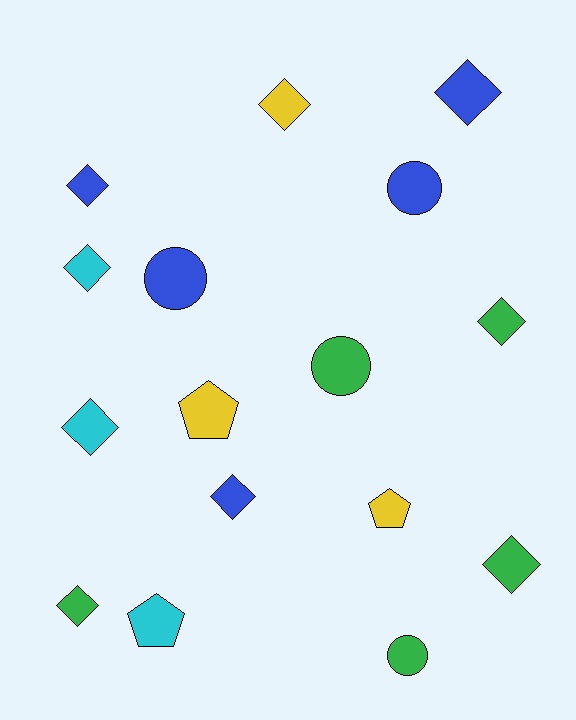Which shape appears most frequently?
Diamond, with 9 objects.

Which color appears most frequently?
Blue, with 5 objects.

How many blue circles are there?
There are 2 blue circles.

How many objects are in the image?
There are 16 objects.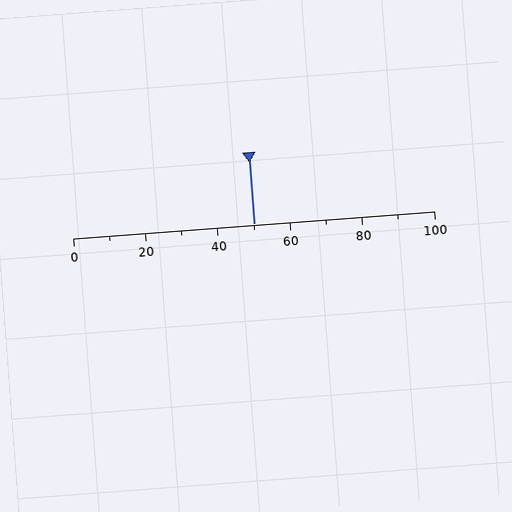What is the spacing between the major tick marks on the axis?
The major ticks are spaced 20 apart.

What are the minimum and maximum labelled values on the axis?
The axis runs from 0 to 100.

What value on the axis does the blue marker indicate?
The marker indicates approximately 50.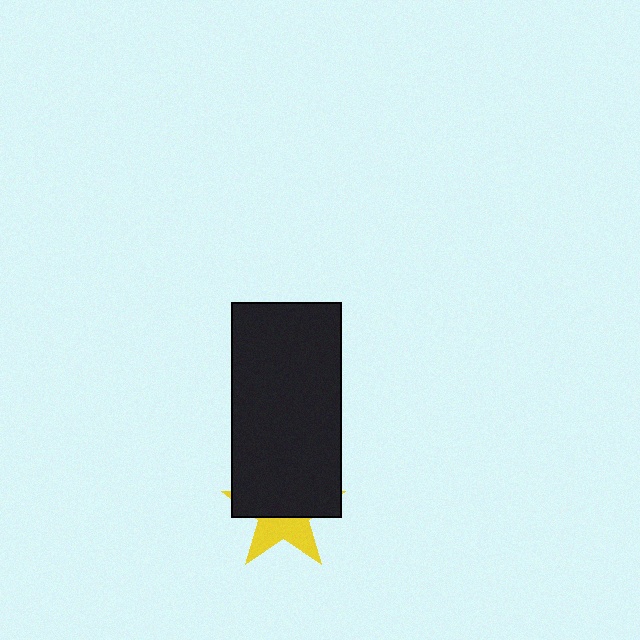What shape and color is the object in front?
The object in front is a black rectangle.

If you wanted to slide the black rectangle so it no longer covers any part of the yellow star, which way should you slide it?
Slide it up — that is the most direct way to separate the two shapes.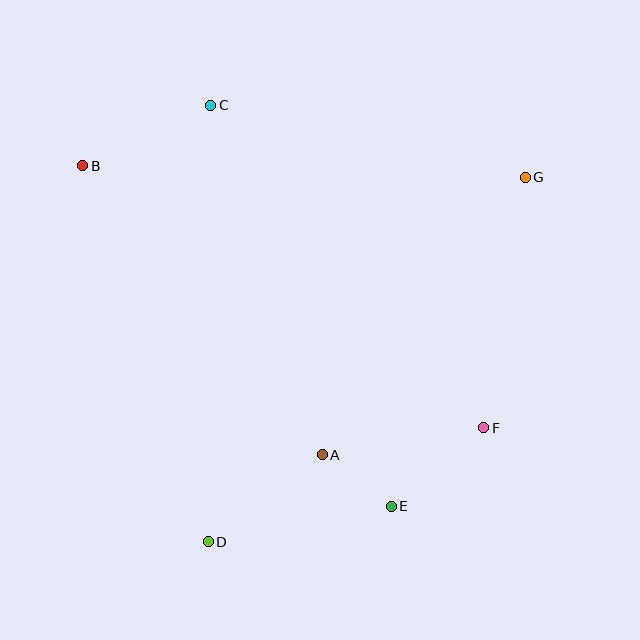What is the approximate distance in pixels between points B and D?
The distance between B and D is approximately 396 pixels.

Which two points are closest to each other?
Points A and E are closest to each other.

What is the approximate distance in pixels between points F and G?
The distance between F and G is approximately 254 pixels.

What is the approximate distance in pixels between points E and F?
The distance between E and F is approximately 121 pixels.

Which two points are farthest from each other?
Points D and G are farthest from each other.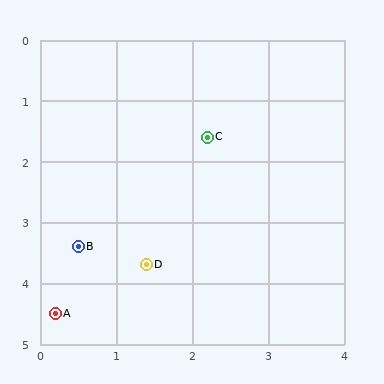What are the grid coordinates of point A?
Point A is at approximately (0.2, 4.5).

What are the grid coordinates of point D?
Point D is at approximately (1.4, 3.7).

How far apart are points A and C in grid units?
Points A and C are about 3.5 grid units apart.